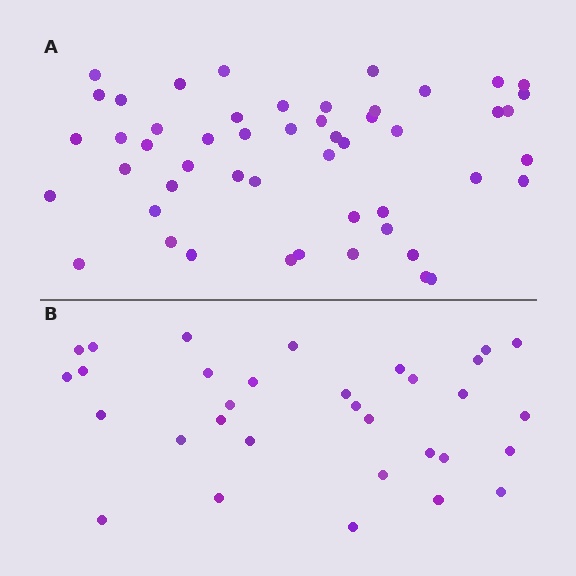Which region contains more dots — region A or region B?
Region A (the top region) has more dots.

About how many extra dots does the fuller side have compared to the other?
Region A has approximately 20 more dots than region B.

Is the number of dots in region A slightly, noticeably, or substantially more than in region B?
Region A has substantially more. The ratio is roughly 1.6 to 1.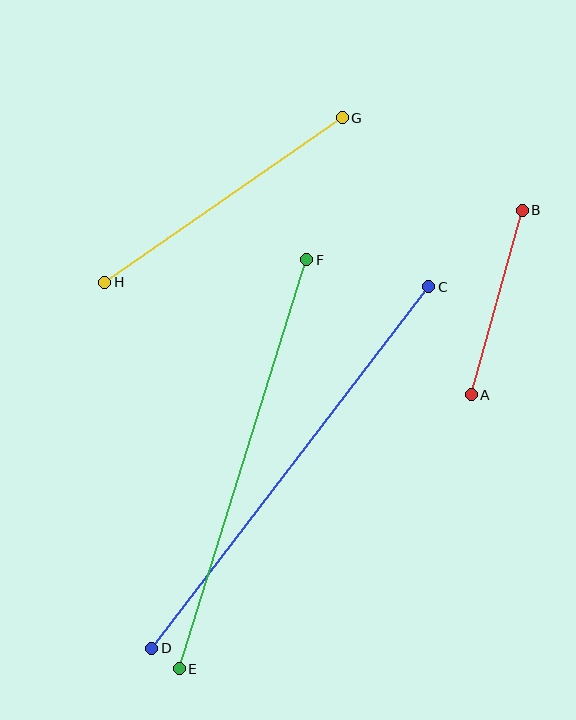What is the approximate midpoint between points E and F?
The midpoint is at approximately (243, 464) pixels.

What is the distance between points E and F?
The distance is approximately 428 pixels.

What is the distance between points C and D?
The distance is approximately 455 pixels.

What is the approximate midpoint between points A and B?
The midpoint is at approximately (497, 302) pixels.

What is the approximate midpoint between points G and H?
The midpoint is at approximately (223, 200) pixels.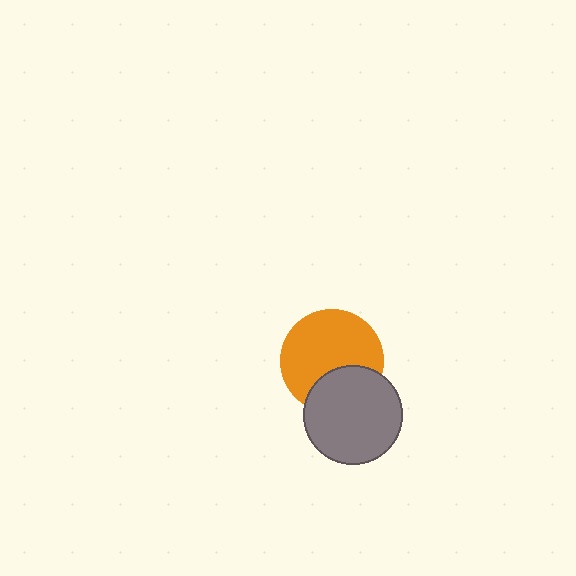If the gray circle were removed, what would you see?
You would see the complete orange circle.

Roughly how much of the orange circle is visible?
Most of it is visible (roughly 70%).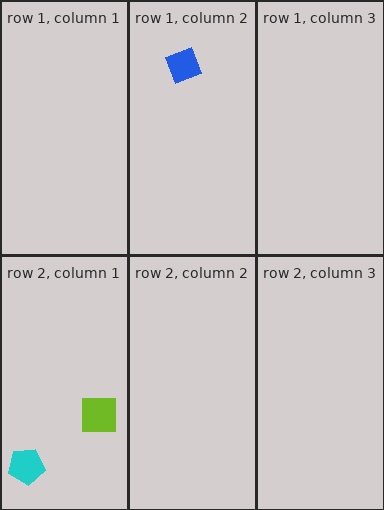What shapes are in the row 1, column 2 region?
The blue diamond.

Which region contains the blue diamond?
The row 1, column 2 region.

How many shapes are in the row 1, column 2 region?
1.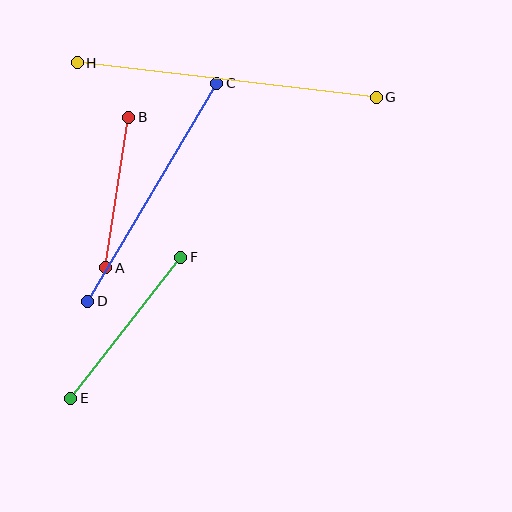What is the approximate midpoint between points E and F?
The midpoint is at approximately (126, 328) pixels.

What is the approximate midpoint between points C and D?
The midpoint is at approximately (152, 192) pixels.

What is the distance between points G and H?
The distance is approximately 301 pixels.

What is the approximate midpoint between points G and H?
The midpoint is at approximately (227, 80) pixels.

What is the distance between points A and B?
The distance is approximately 152 pixels.